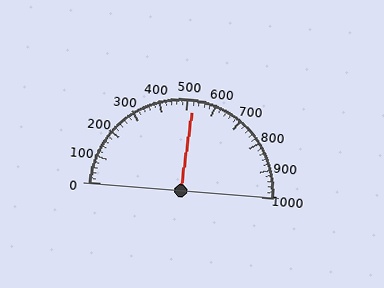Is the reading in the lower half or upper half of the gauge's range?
The reading is in the upper half of the range (0 to 1000).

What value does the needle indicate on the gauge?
The needle indicates approximately 520.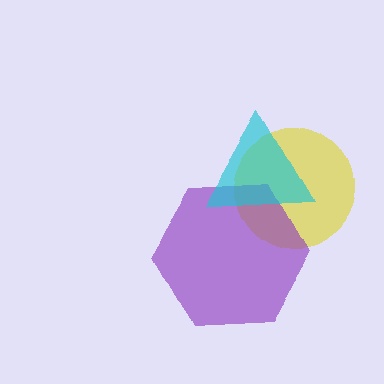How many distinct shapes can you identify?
There are 3 distinct shapes: a yellow circle, a purple hexagon, a cyan triangle.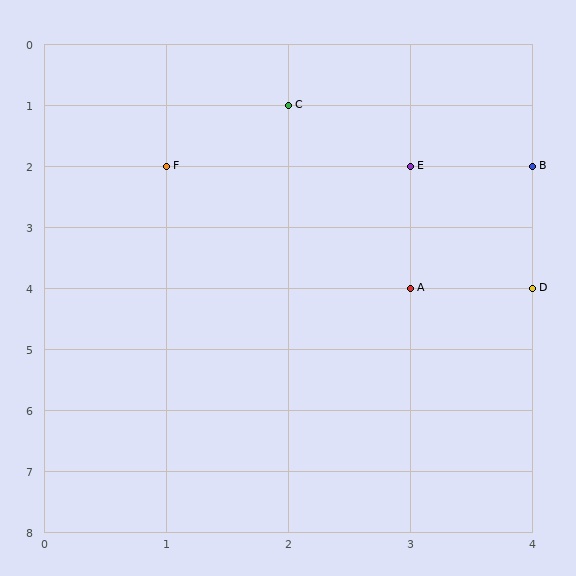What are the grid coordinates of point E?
Point E is at grid coordinates (3, 2).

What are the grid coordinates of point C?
Point C is at grid coordinates (2, 1).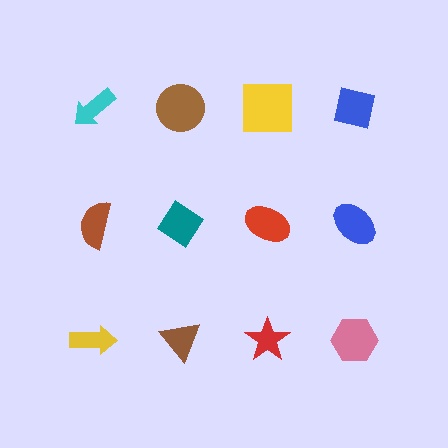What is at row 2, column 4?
A blue ellipse.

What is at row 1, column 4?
A blue square.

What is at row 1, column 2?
A brown circle.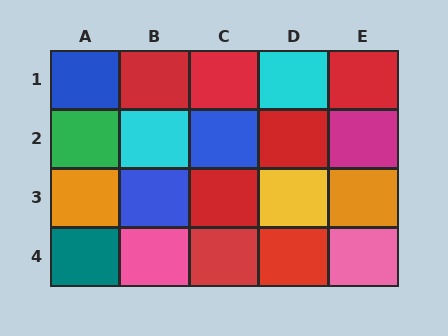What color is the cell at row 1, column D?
Cyan.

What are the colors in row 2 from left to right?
Green, cyan, blue, red, magenta.